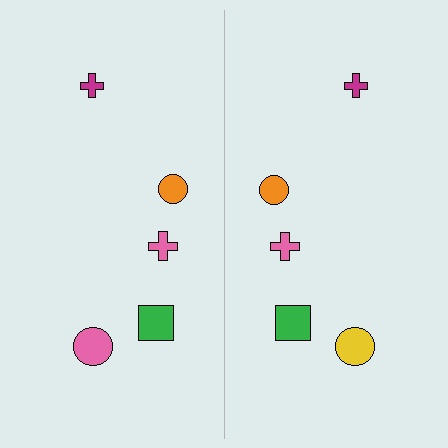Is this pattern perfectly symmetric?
No, the pattern is not perfectly symmetric. The yellow circle on the right side breaks the symmetry — its mirror counterpart is pink.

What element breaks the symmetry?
The yellow circle on the right side breaks the symmetry — its mirror counterpart is pink.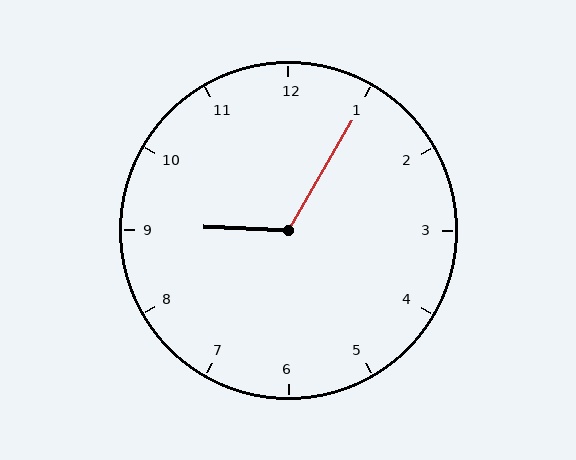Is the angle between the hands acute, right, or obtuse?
It is obtuse.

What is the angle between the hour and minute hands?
Approximately 118 degrees.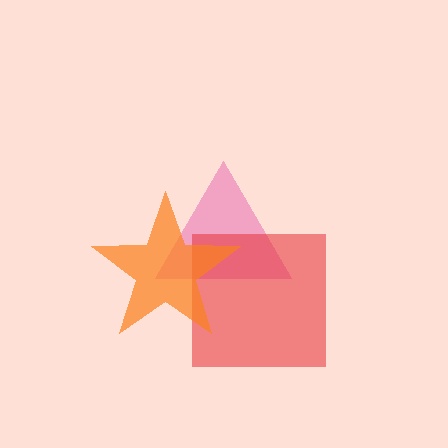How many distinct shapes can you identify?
There are 3 distinct shapes: a pink triangle, a red square, an orange star.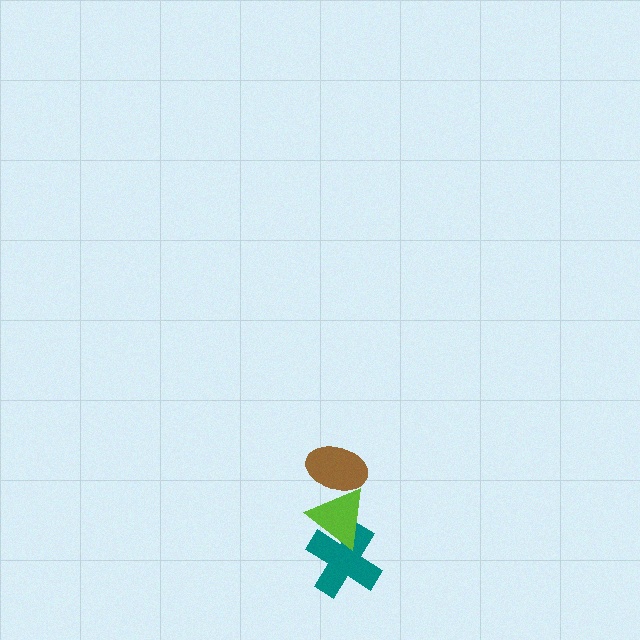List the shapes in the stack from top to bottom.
From top to bottom: the brown ellipse, the lime triangle, the teal cross.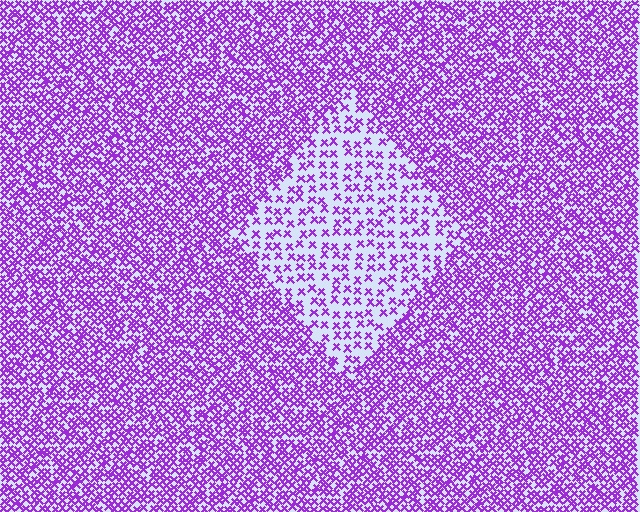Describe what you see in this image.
The image contains small purple elements arranged at two different densities. A diamond-shaped region is visible where the elements are less densely packed than the surrounding area.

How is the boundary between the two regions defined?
The boundary is defined by a change in element density (approximately 2.4x ratio). All elements are the same color, size, and shape.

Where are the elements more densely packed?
The elements are more densely packed outside the diamond boundary.